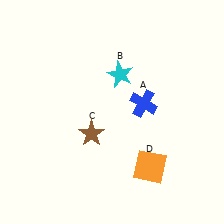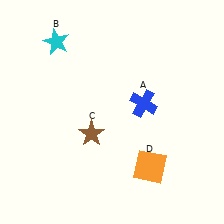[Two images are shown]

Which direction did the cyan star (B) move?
The cyan star (B) moved left.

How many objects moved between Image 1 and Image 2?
1 object moved between the two images.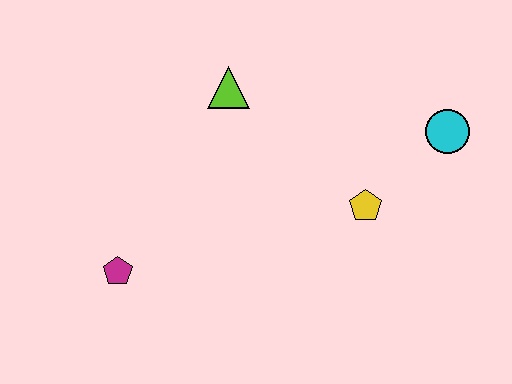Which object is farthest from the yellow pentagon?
The magenta pentagon is farthest from the yellow pentagon.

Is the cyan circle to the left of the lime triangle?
No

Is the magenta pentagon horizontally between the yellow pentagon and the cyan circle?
No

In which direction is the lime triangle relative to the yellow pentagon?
The lime triangle is to the left of the yellow pentagon.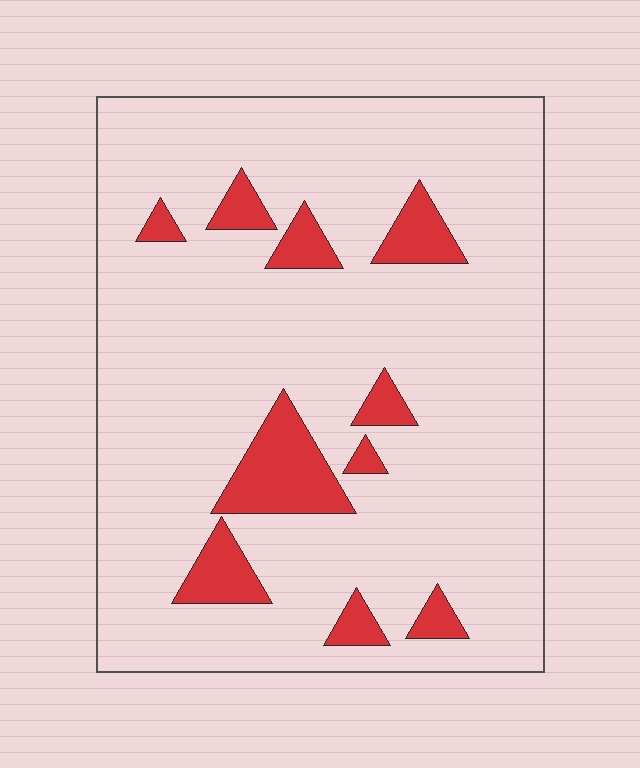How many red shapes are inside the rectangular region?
10.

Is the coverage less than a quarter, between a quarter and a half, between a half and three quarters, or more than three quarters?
Less than a quarter.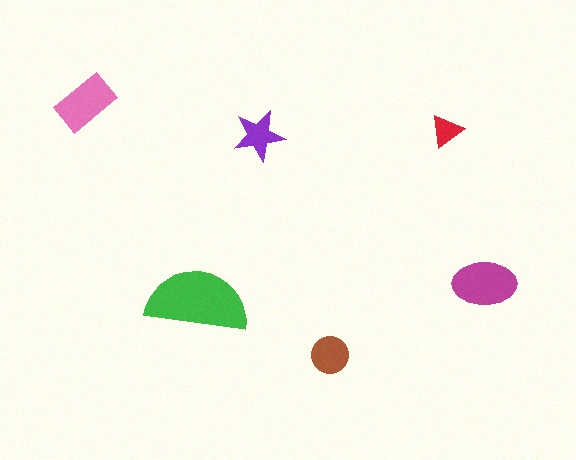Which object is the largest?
The green semicircle.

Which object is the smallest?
The red triangle.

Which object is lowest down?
The brown circle is bottommost.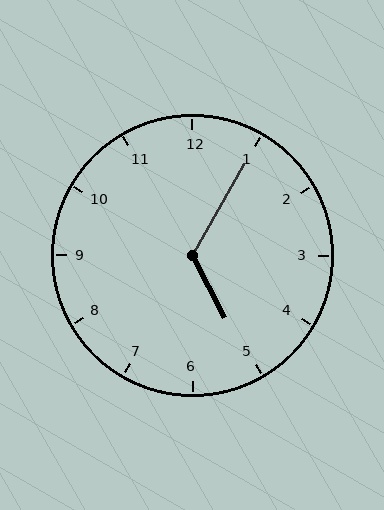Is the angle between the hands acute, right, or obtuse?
It is obtuse.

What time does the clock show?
5:05.